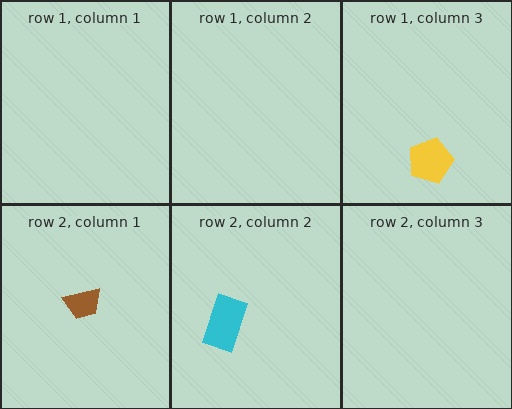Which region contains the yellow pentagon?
The row 1, column 3 region.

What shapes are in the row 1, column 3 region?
The yellow pentagon.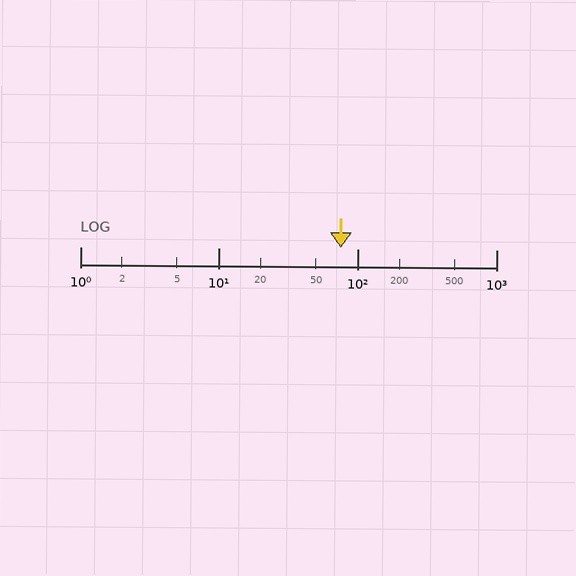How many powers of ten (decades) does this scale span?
The scale spans 3 decades, from 1 to 1000.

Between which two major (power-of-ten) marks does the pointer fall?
The pointer is between 10 and 100.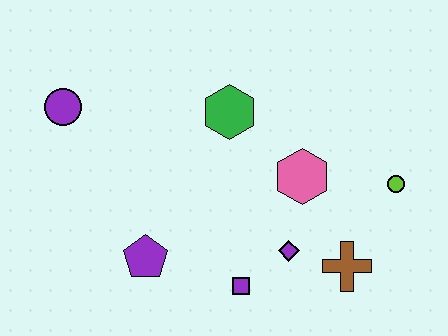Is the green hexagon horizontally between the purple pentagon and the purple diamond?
Yes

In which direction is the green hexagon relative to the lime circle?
The green hexagon is to the left of the lime circle.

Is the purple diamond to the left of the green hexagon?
No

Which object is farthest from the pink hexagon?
The purple circle is farthest from the pink hexagon.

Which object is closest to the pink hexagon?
The purple diamond is closest to the pink hexagon.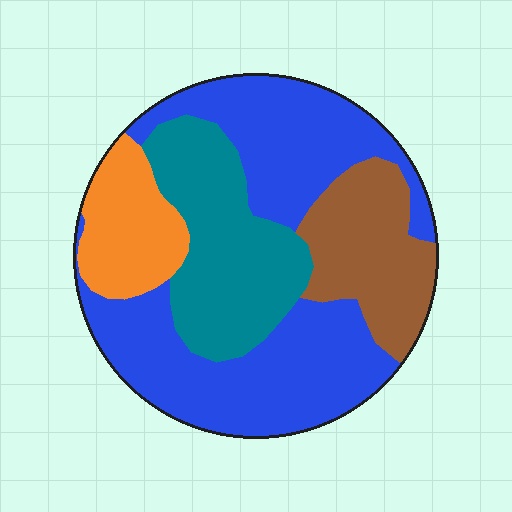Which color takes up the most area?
Blue, at roughly 50%.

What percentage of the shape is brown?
Brown covers roughly 15% of the shape.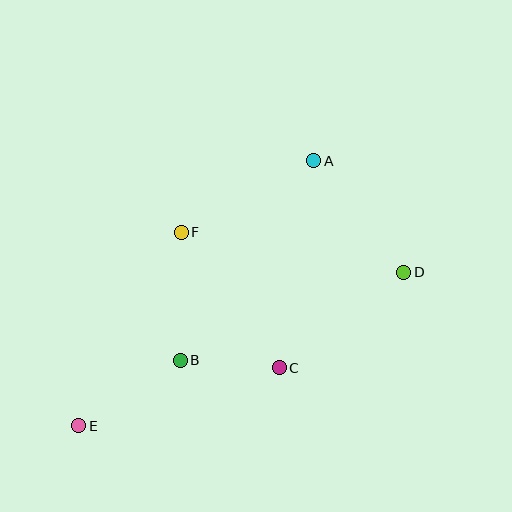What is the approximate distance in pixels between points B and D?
The distance between B and D is approximately 240 pixels.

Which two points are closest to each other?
Points B and C are closest to each other.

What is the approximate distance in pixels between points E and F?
The distance between E and F is approximately 219 pixels.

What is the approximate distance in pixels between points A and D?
The distance between A and D is approximately 143 pixels.